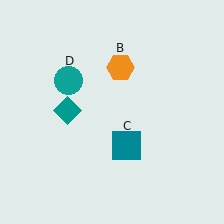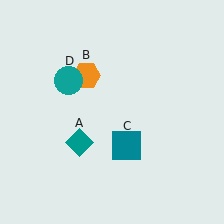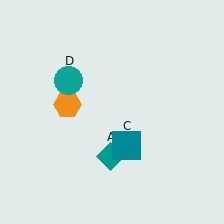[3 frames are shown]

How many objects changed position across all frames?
2 objects changed position: teal diamond (object A), orange hexagon (object B).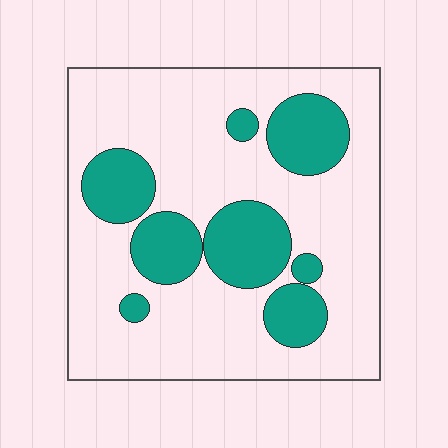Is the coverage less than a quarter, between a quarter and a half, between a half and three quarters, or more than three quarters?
Between a quarter and a half.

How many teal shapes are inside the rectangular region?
8.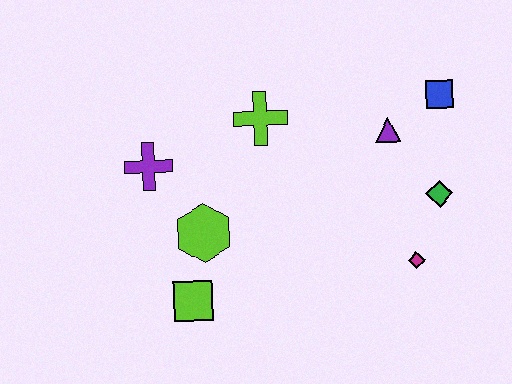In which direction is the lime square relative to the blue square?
The lime square is to the left of the blue square.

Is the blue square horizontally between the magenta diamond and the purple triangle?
No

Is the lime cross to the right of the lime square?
Yes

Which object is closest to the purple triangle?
The blue square is closest to the purple triangle.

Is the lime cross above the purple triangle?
Yes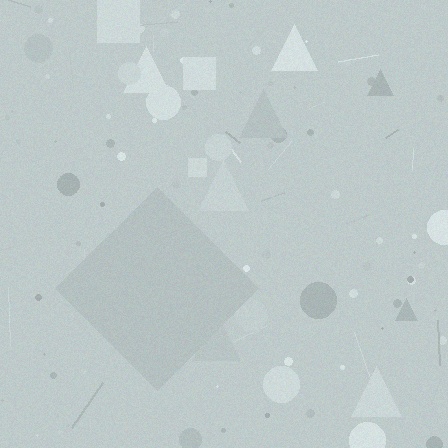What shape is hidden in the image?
A diamond is hidden in the image.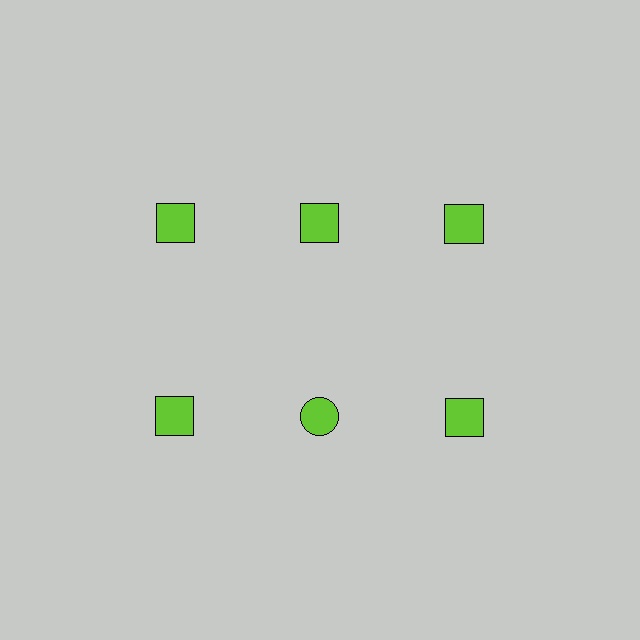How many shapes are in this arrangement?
There are 6 shapes arranged in a grid pattern.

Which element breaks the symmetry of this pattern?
The lime circle in the second row, second from left column breaks the symmetry. All other shapes are lime squares.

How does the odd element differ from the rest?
It has a different shape: circle instead of square.